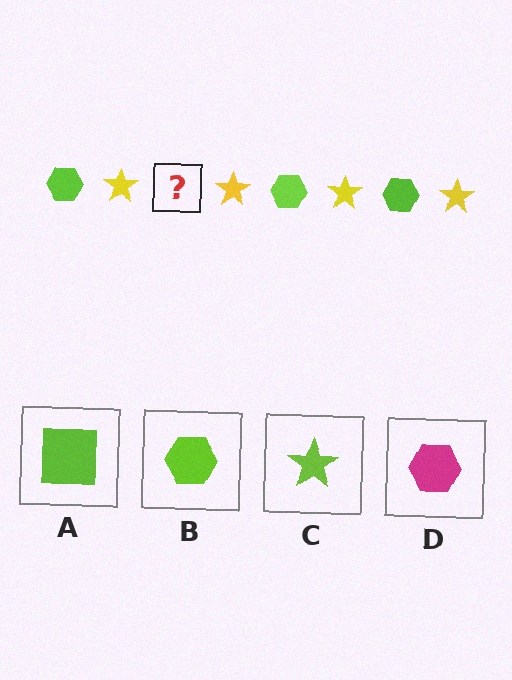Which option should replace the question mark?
Option B.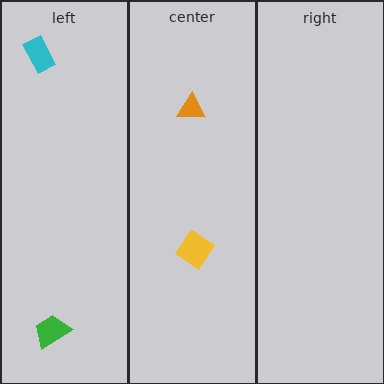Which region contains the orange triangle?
The center region.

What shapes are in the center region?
The yellow diamond, the orange triangle.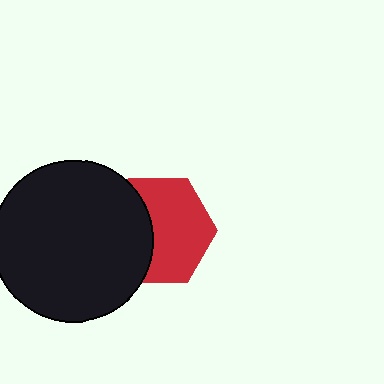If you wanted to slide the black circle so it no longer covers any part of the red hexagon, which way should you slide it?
Slide it left — that is the most direct way to separate the two shapes.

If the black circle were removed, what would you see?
You would see the complete red hexagon.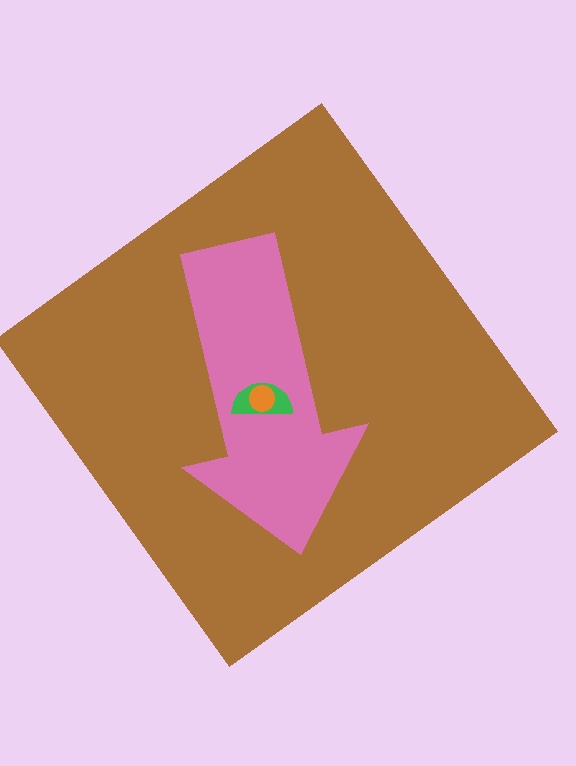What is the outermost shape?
The brown diamond.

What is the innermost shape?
The orange circle.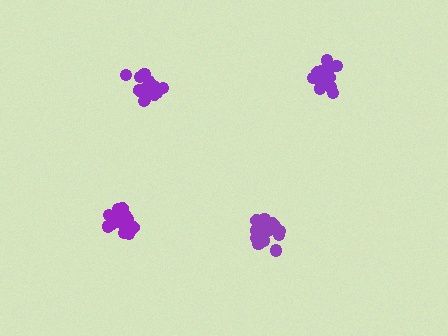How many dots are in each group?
Group 1: 16 dots, Group 2: 19 dots, Group 3: 16 dots, Group 4: 19 dots (70 total).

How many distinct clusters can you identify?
There are 4 distinct clusters.